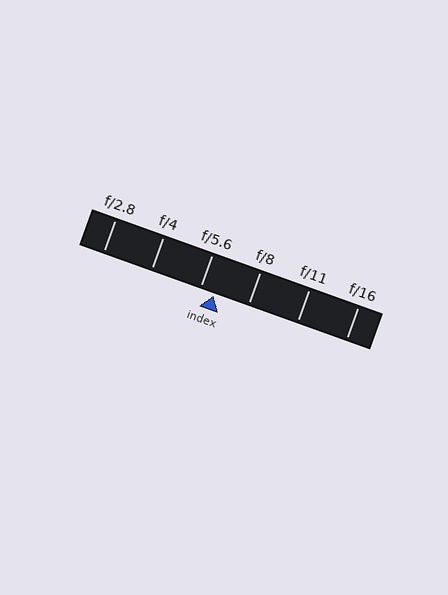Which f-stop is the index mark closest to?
The index mark is closest to f/5.6.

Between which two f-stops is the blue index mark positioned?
The index mark is between f/5.6 and f/8.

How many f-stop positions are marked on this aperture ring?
There are 6 f-stop positions marked.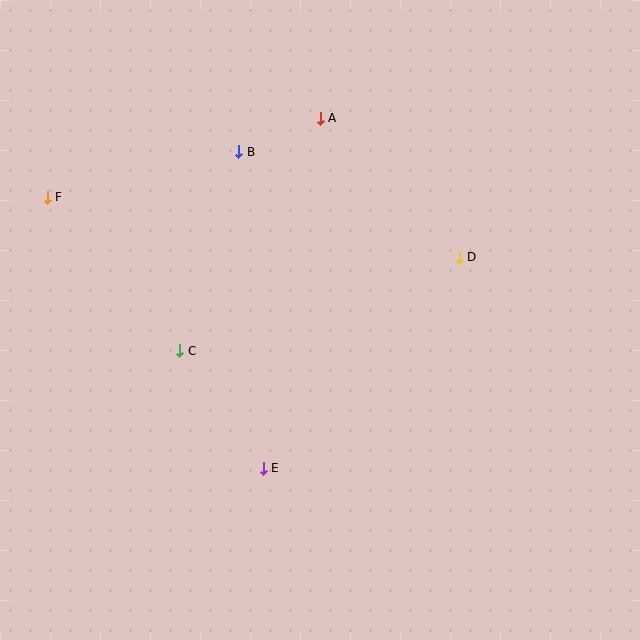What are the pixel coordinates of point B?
Point B is at (239, 152).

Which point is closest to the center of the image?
Point C at (180, 351) is closest to the center.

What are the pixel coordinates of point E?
Point E is at (263, 468).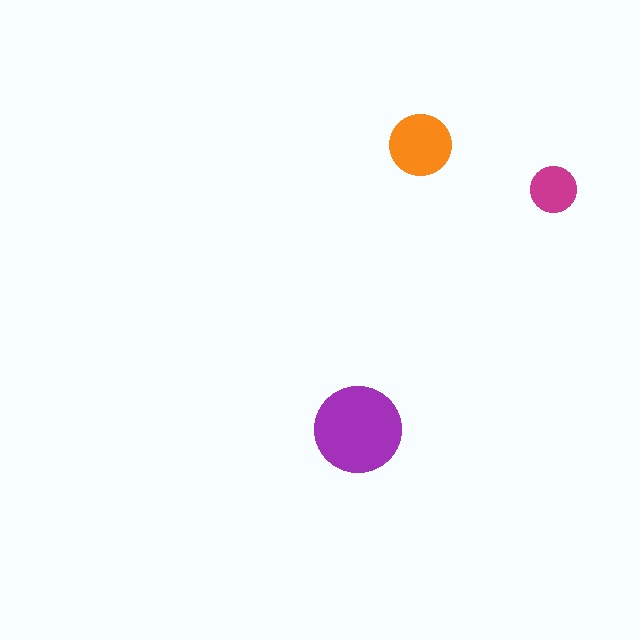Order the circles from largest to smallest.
the purple one, the orange one, the magenta one.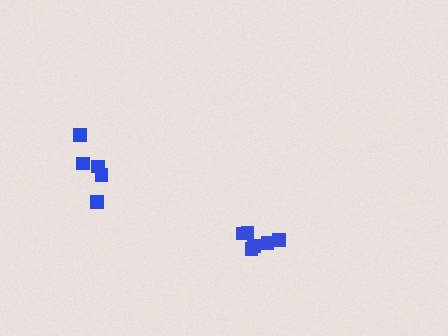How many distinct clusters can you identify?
There are 2 distinct clusters.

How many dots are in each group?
Group 1: 5 dots, Group 2: 6 dots (11 total).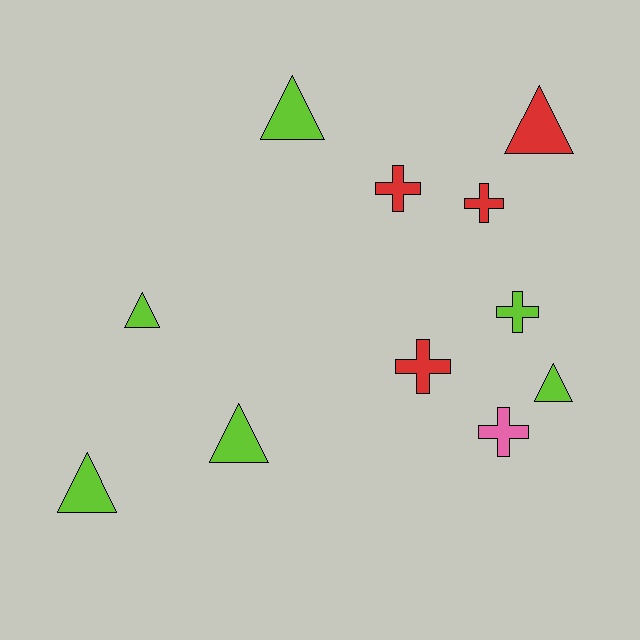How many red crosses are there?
There are 3 red crosses.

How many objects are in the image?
There are 11 objects.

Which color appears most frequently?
Lime, with 6 objects.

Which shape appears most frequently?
Triangle, with 6 objects.